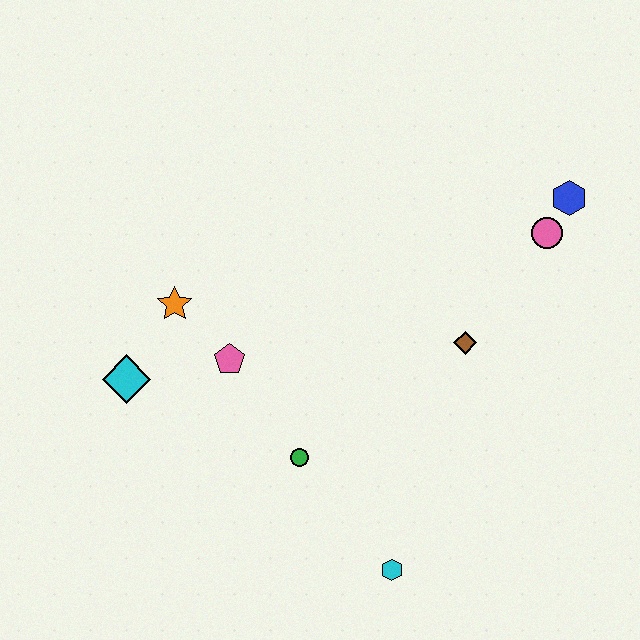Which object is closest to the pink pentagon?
The orange star is closest to the pink pentagon.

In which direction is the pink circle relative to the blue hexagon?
The pink circle is below the blue hexagon.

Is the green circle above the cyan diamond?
No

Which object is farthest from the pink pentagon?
The blue hexagon is farthest from the pink pentagon.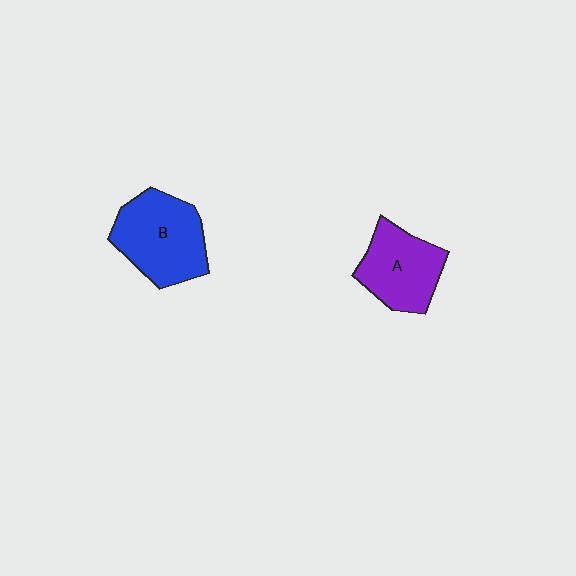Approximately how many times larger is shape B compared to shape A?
Approximately 1.2 times.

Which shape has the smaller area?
Shape A (purple).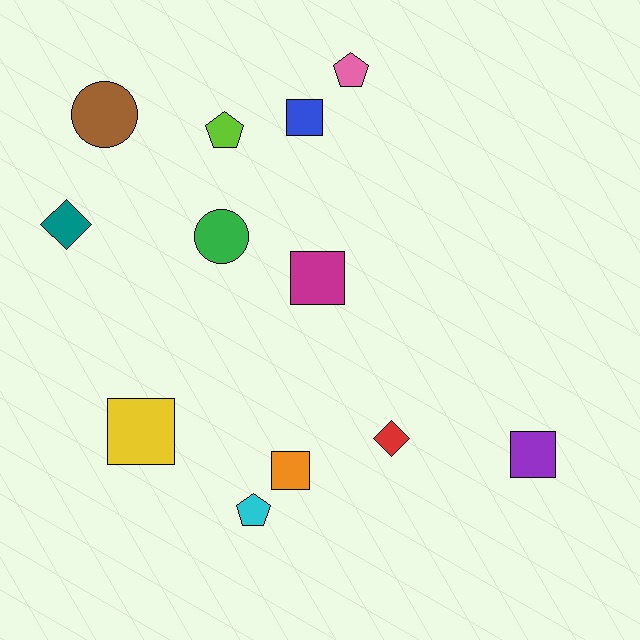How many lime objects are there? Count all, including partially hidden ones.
There is 1 lime object.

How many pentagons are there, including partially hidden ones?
There are 3 pentagons.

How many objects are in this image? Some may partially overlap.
There are 12 objects.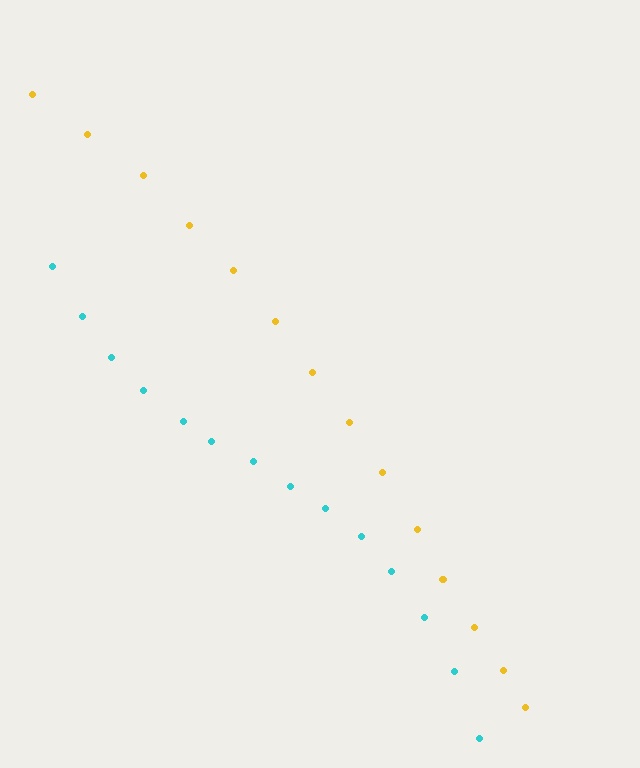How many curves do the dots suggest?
There are 2 distinct paths.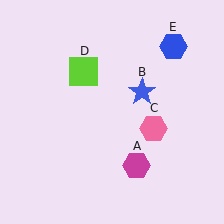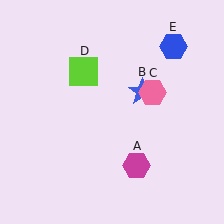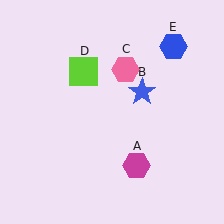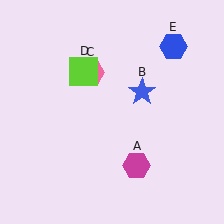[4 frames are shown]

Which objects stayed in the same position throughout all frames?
Magenta hexagon (object A) and blue star (object B) and lime square (object D) and blue hexagon (object E) remained stationary.